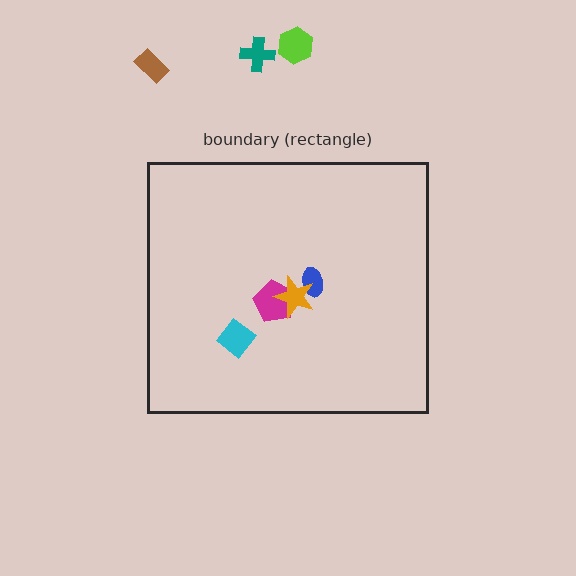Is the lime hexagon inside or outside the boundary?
Outside.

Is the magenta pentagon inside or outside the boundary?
Inside.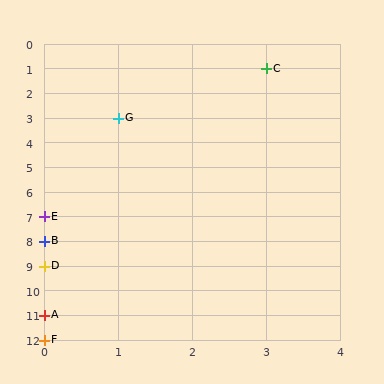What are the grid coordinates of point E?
Point E is at grid coordinates (0, 7).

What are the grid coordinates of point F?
Point F is at grid coordinates (0, 12).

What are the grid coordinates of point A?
Point A is at grid coordinates (0, 11).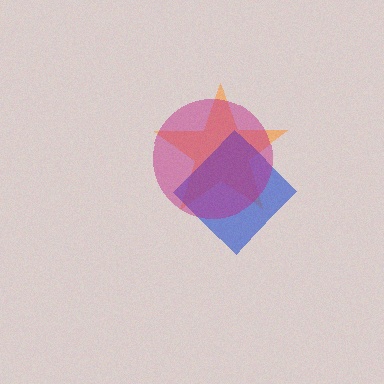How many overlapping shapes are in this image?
There are 3 overlapping shapes in the image.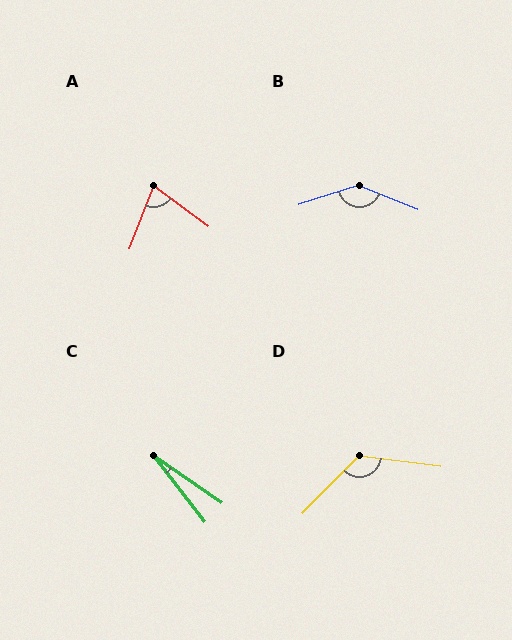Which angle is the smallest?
C, at approximately 17 degrees.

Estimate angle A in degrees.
Approximately 75 degrees.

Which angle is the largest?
B, at approximately 140 degrees.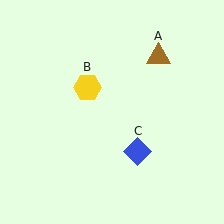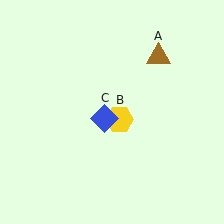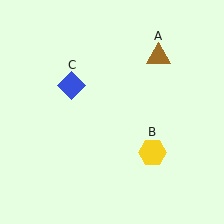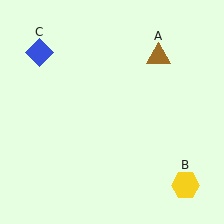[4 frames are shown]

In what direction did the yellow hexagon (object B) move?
The yellow hexagon (object B) moved down and to the right.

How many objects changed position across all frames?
2 objects changed position: yellow hexagon (object B), blue diamond (object C).